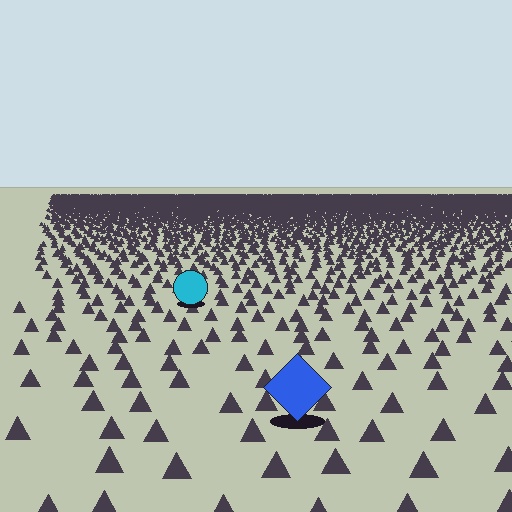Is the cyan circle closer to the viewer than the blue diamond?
No. The blue diamond is closer — you can tell from the texture gradient: the ground texture is coarser near it.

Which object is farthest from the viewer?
The cyan circle is farthest from the viewer. It appears smaller and the ground texture around it is denser.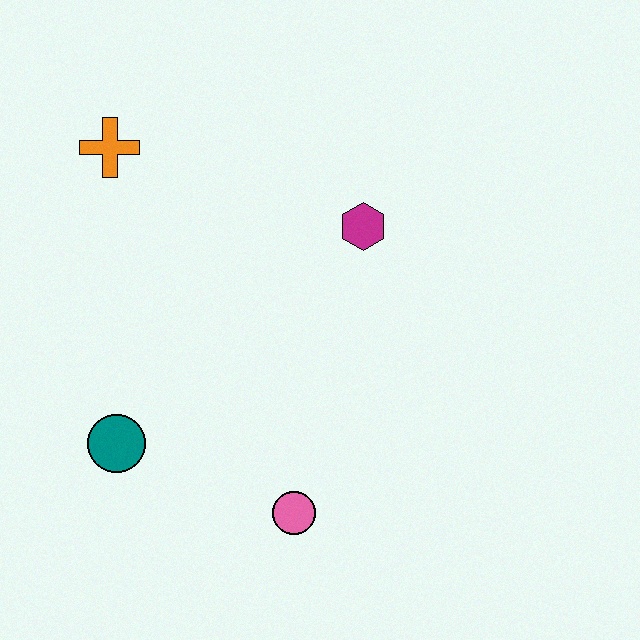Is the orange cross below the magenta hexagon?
No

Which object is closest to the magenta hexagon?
The orange cross is closest to the magenta hexagon.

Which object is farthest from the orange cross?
The pink circle is farthest from the orange cross.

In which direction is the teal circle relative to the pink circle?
The teal circle is to the left of the pink circle.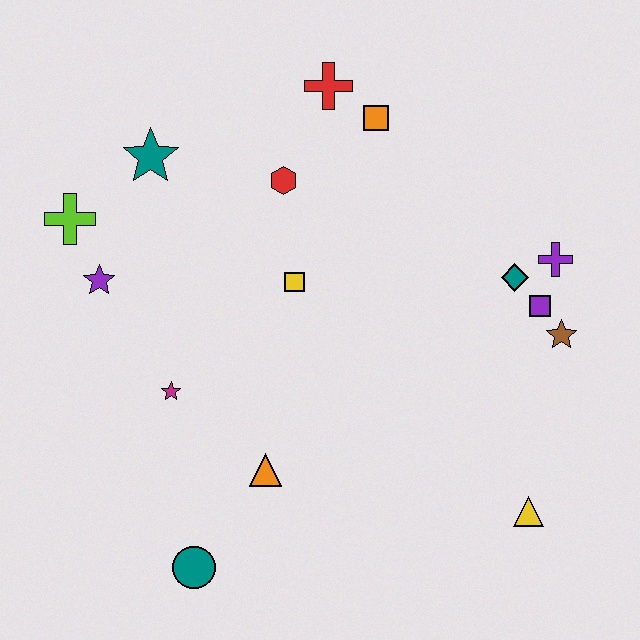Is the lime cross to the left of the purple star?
Yes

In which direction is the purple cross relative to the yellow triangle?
The purple cross is above the yellow triangle.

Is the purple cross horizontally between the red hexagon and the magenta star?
No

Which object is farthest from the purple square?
The lime cross is farthest from the purple square.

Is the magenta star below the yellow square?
Yes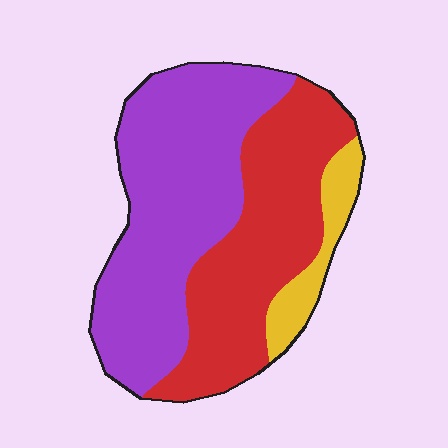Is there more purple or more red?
Purple.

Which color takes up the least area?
Yellow, at roughly 10%.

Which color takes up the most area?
Purple, at roughly 50%.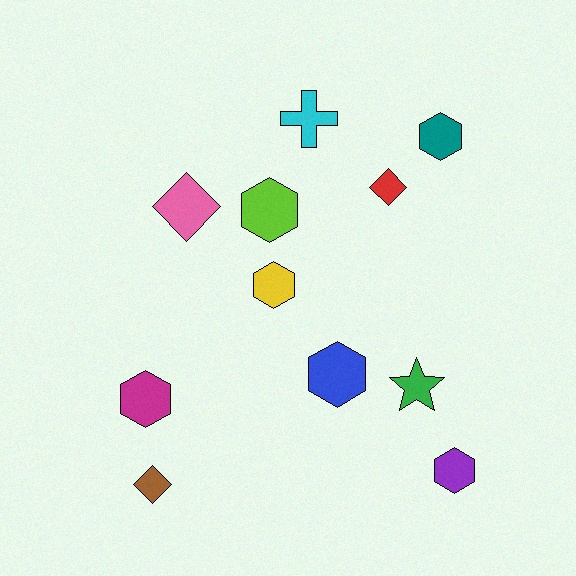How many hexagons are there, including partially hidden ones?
There are 6 hexagons.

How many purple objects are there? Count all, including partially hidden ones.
There is 1 purple object.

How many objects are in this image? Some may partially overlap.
There are 11 objects.